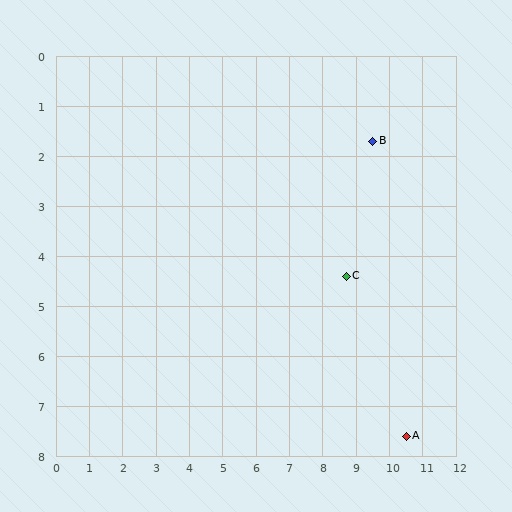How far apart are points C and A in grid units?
Points C and A are about 3.7 grid units apart.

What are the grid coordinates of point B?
Point B is at approximately (9.5, 1.7).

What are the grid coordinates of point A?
Point A is at approximately (10.5, 7.6).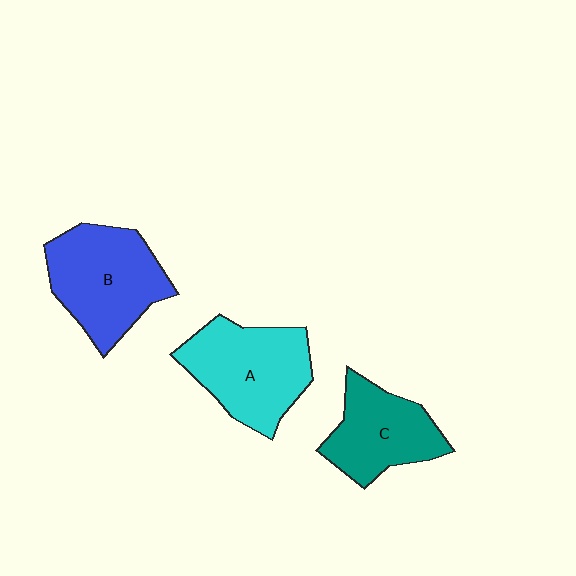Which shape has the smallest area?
Shape C (teal).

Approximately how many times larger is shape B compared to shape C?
Approximately 1.3 times.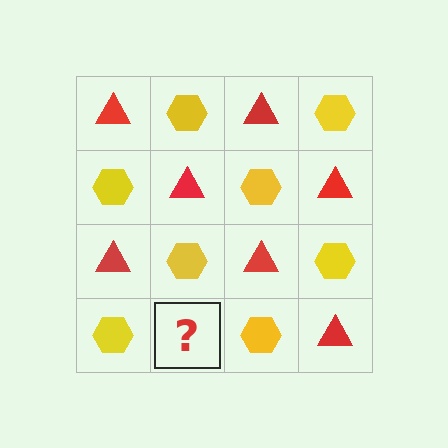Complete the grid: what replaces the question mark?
The question mark should be replaced with a red triangle.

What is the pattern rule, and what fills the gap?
The rule is that it alternates red triangle and yellow hexagon in a checkerboard pattern. The gap should be filled with a red triangle.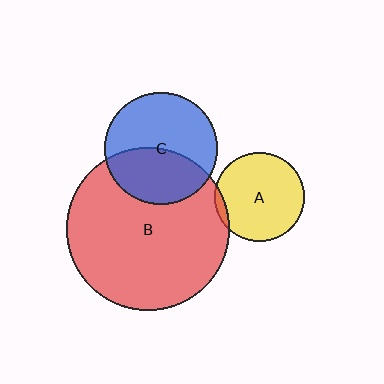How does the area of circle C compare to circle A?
Approximately 1.6 times.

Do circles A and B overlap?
Yes.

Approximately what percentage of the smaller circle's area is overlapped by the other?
Approximately 5%.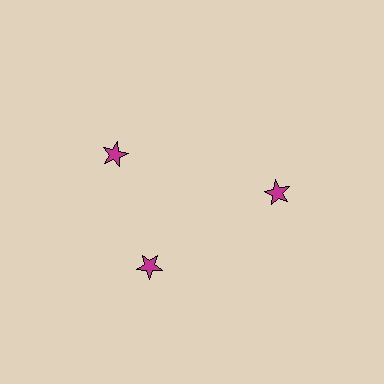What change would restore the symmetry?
The symmetry would be restored by rotating it back into even spacing with its neighbors so that all 3 stars sit at equal angles and equal distance from the center.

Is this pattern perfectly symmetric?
No. The 3 magenta stars are arranged in a ring, but one element near the 11 o'clock position is rotated out of alignment along the ring, breaking the 3-fold rotational symmetry.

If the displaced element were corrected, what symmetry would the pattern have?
It would have 3-fold rotational symmetry — the pattern would map onto itself every 120 degrees.